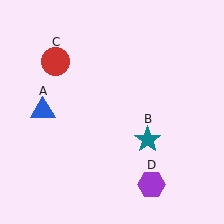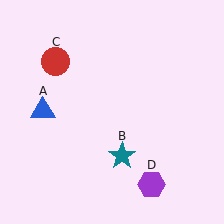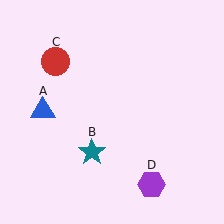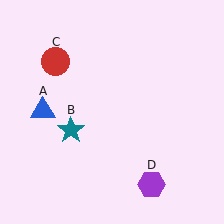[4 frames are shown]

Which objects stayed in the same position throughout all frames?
Blue triangle (object A) and red circle (object C) and purple hexagon (object D) remained stationary.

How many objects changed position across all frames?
1 object changed position: teal star (object B).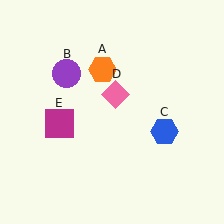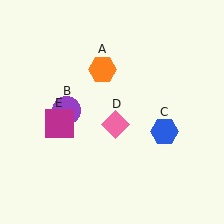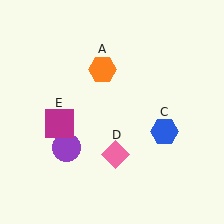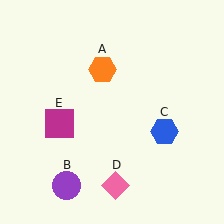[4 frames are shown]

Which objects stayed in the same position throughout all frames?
Orange hexagon (object A) and blue hexagon (object C) and magenta square (object E) remained stationary.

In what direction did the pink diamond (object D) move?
The pink diamond (object D) moved down.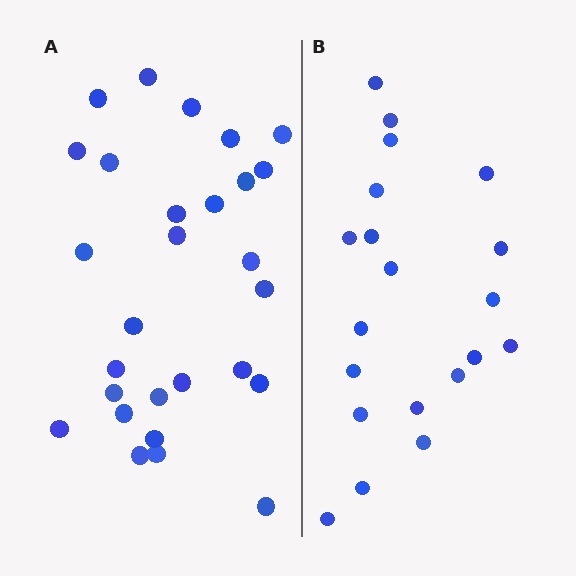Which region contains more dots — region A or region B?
Region A (the left region) has more dots.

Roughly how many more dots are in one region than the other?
Region A has roughly 8 or so more dots than region B.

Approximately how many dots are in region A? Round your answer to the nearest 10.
About 30 dots. (The exact count is 28, which rounds to 30.)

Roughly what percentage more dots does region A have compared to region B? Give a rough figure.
About 40% more.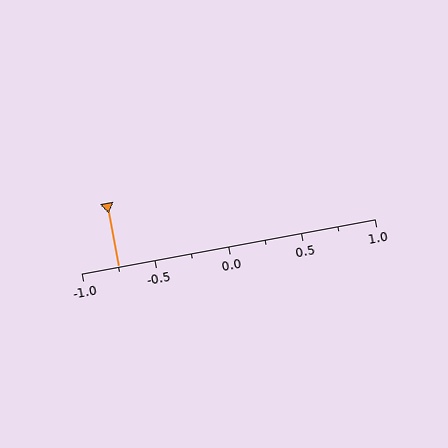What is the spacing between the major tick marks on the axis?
The major ticks are spaced 0.5 apart.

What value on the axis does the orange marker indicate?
The marker indicates approximately -0.75.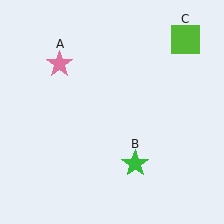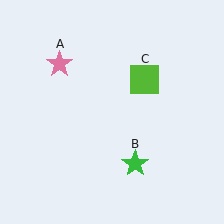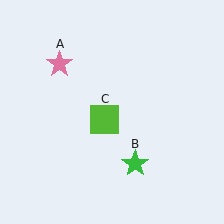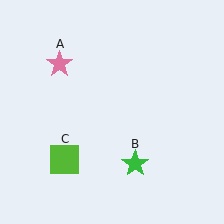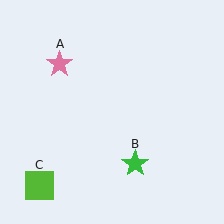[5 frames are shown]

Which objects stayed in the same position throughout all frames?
Pink star (object A) and green star (object B) remained stationary.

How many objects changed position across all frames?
1 object changed position: lime square (object C).